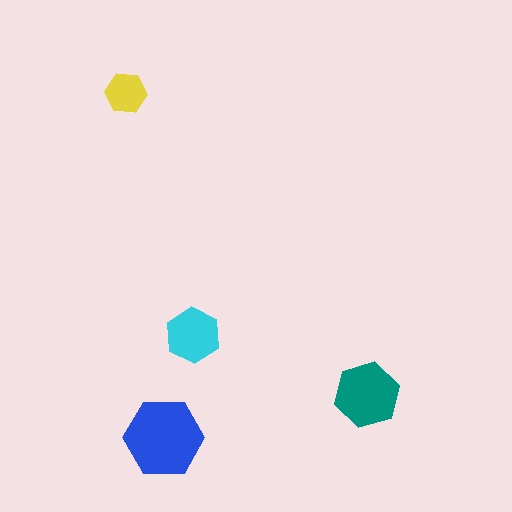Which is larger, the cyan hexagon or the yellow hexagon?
The cyan one.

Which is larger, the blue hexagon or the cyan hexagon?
The blue one.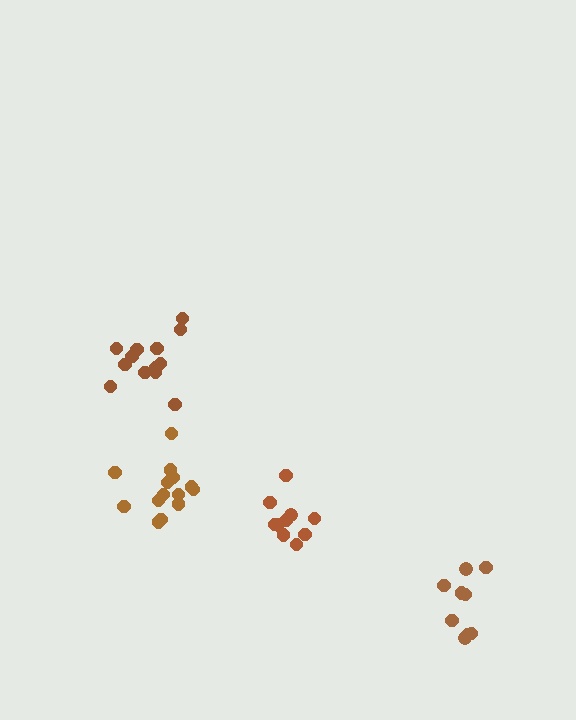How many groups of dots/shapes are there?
There are 4 groups.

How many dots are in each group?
Group 1: 14 dots, Group 2: 10 dots, Group 3: 9 dots, Group 4: 14 dots (47 total).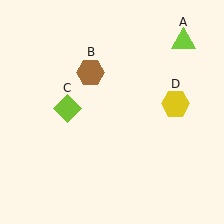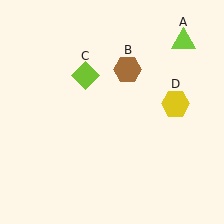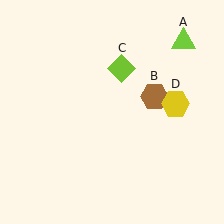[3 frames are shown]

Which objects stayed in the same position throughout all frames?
Lime triangle (object A) and yellow hexagon (object D) remained stationary.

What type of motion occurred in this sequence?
The brown hexagon (object B), lime diamond (object C) rotated clockwise around the center of the scene.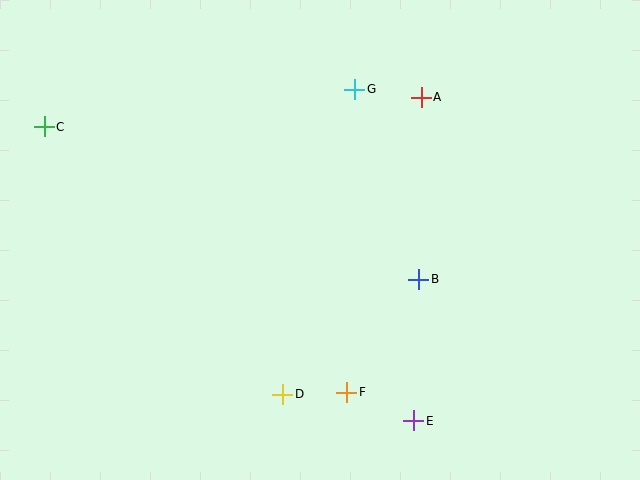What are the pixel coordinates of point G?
Point G is at (355, 89).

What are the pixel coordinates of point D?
Point D is at (283, 394).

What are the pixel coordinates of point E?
Point E is at (414, 421).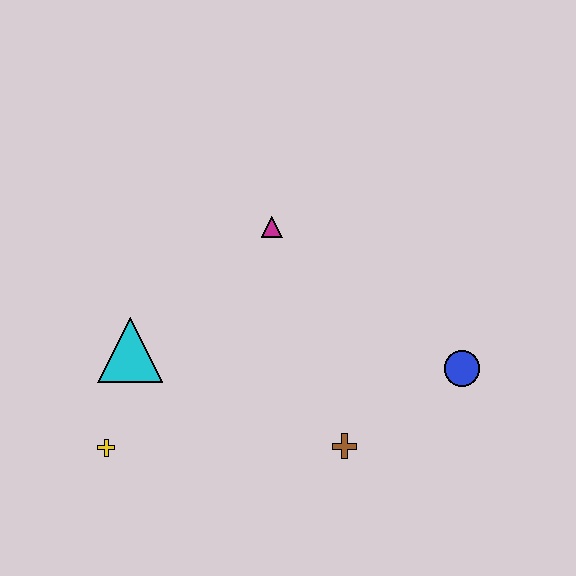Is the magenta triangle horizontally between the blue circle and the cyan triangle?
Yes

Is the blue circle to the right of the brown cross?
Yes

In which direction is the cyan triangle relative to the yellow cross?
The cyan triangle is above the yellow cross.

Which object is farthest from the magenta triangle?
The yellow cross is farthest from the magenta triangle.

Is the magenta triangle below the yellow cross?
No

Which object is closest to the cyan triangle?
The yellow cross is closest to the cyan triangle.